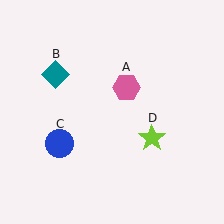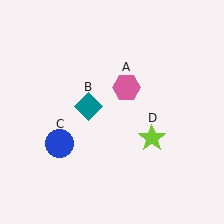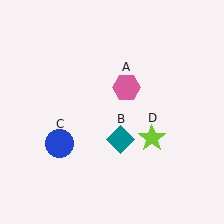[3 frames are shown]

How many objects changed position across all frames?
1 object changed position: teal diamond (object B).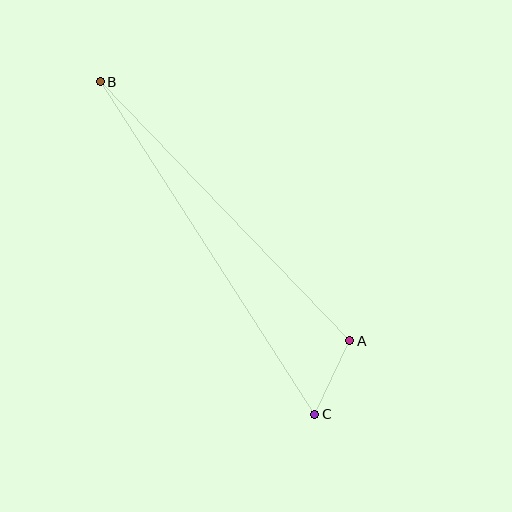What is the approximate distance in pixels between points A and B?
The distance between A and B is approximately 359 pixels.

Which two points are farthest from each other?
Points B and C are farthest from each other.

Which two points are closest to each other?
Points A and C are closest to each other.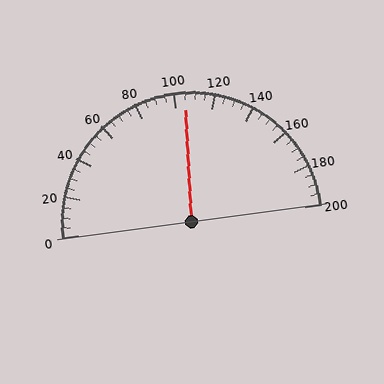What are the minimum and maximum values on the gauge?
The gauge ranges from 0 to 200.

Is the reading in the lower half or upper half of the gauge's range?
The reading is in the upper half of the range (0 to 200).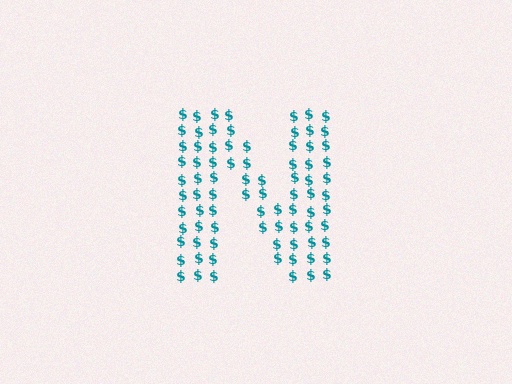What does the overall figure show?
The overall figure shows the letter N.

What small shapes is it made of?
It is made of small dollar signs.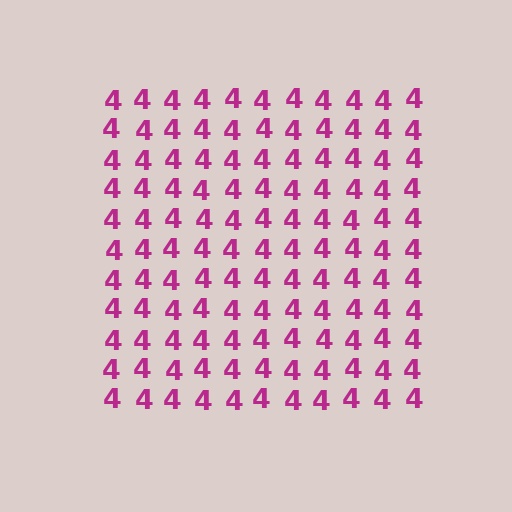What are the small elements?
The small elements are digit 4's.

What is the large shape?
The large shape is a square.